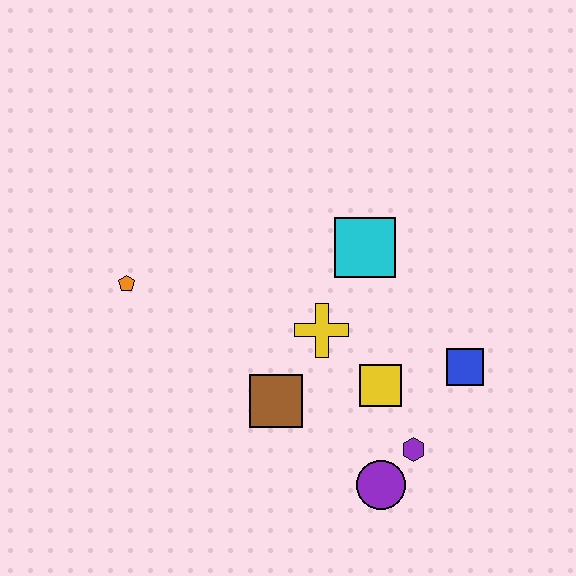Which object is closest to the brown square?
The yellow cross is closest to the brown square.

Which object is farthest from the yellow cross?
The orange pentagon is farthest from the yellow cross.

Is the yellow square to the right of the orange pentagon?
Yes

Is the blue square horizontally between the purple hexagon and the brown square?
No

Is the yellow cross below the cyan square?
Yes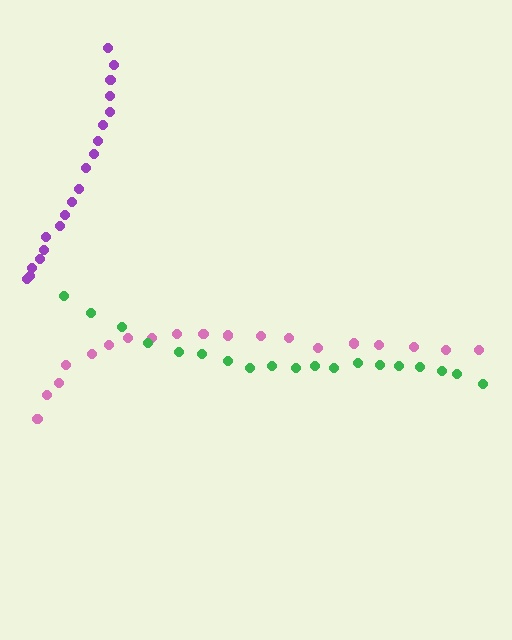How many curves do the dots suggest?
There are 3 distinct paths.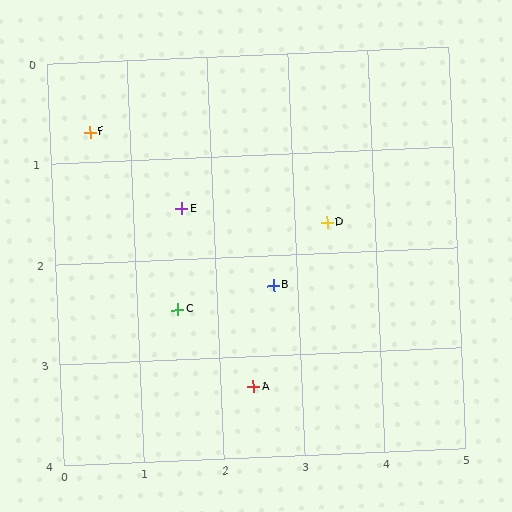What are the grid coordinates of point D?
Point D is at approximately (3.4, 1.7).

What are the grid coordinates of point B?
Point B is at approximately (2.7, 2.3).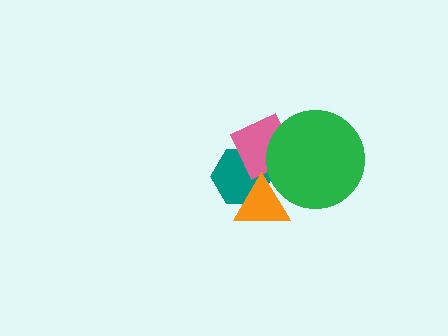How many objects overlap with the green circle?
2 objects overlap with the green circle.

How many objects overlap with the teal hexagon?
2 objects overlap with the teal hexagon.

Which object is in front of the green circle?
The orange triangle is in front of the green circle.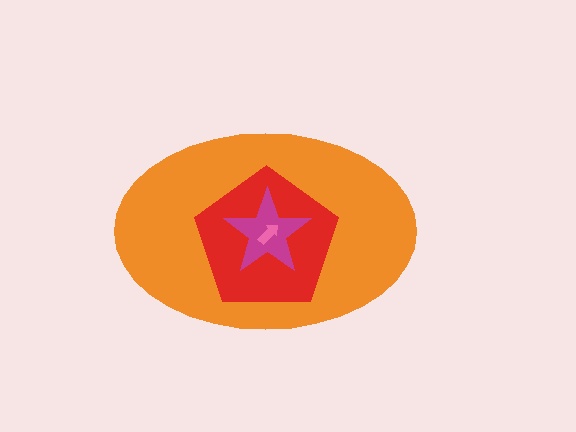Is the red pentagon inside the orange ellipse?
Yes.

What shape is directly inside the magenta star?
The pink arrow.